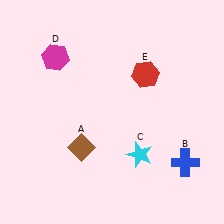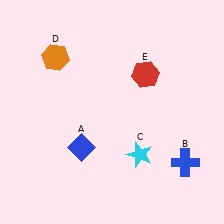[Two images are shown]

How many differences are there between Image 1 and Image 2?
There are 2 differences between the two images.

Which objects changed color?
A changed from brown to blue. D changed from magenta to orange.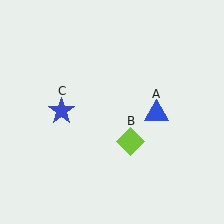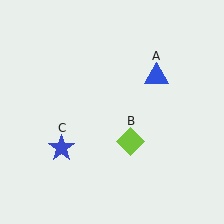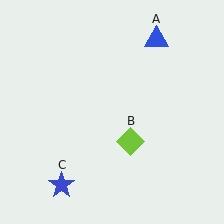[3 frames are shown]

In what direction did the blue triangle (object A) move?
The blue triangle (object A) moved up.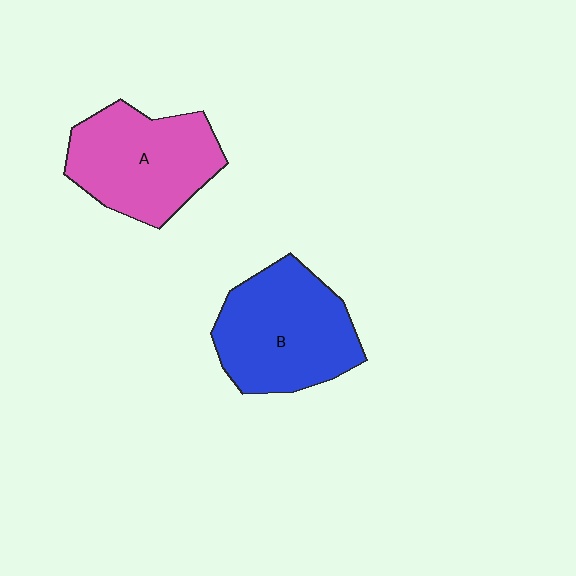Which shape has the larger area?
Shape B (blue).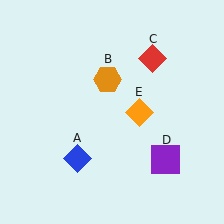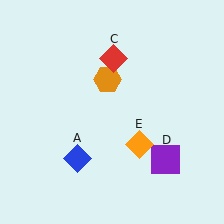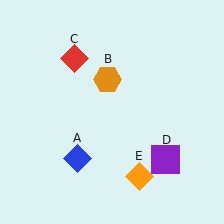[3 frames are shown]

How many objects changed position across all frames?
2 objects changed position: red diamond (object C), orange diamond (object E).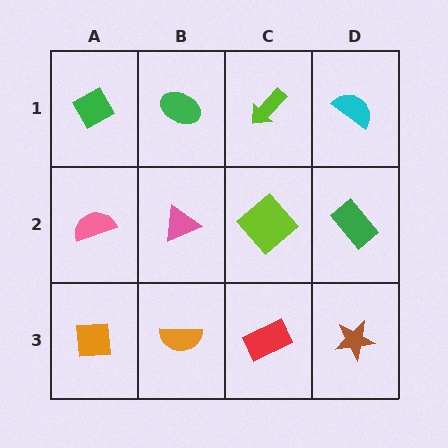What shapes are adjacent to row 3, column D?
A green rectangle (row 2, column D), a red rectangle (row 3, column C).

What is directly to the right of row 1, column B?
A lime arrow.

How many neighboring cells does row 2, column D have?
3.